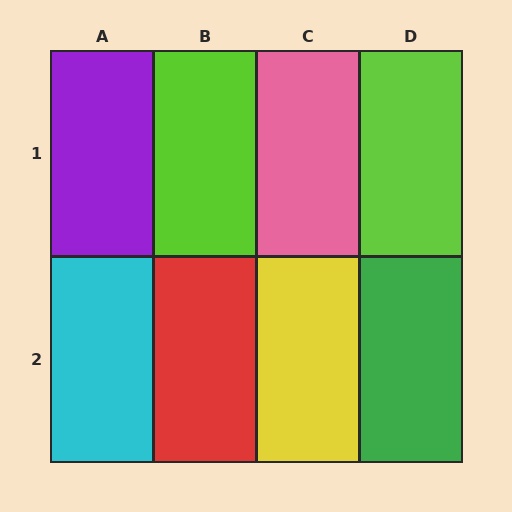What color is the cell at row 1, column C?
Pink.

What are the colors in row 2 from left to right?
Cyan, red, yellow, green.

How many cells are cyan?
1 cell is cyan.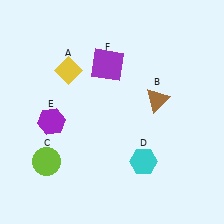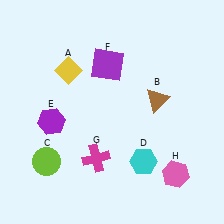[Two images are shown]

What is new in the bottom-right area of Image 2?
A pink hexagon (H) was added in the bottom-right area of Image 2.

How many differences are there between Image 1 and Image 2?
There are 2 differences between the two images.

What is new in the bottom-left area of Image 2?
A magenta cross (G) was added in the bottom-left area of Image 2.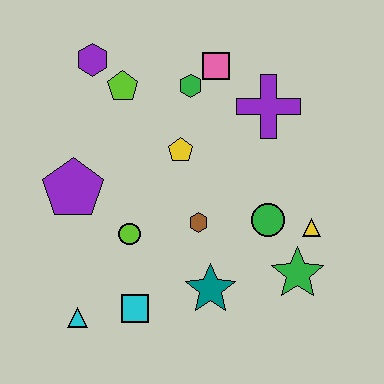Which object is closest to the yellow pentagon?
The green hexagon is closest to the yellow pentagon.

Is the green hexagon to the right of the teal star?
No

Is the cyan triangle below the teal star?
Yes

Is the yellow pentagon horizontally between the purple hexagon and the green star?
Yes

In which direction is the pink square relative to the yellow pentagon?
The pink square is above the yellow pentagon.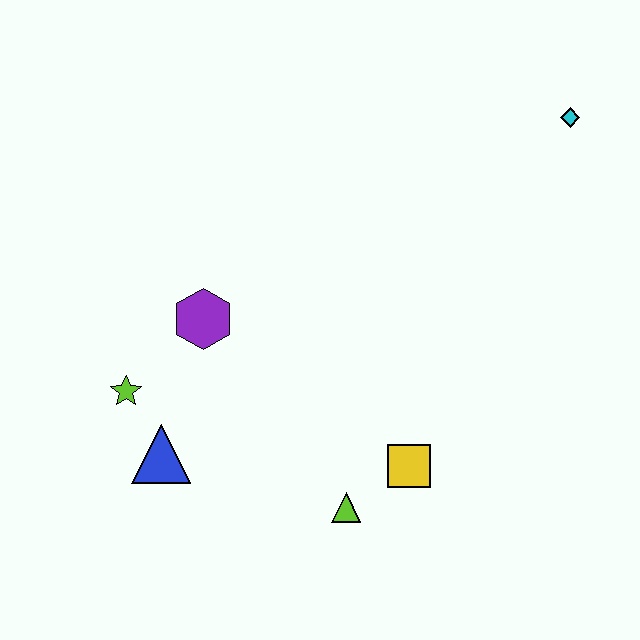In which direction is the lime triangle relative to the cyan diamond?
The lime triangle is below the cyan diamond.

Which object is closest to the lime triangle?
The yellow square is closest to the lime triangle.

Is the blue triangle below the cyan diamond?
Yes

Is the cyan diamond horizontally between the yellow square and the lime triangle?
No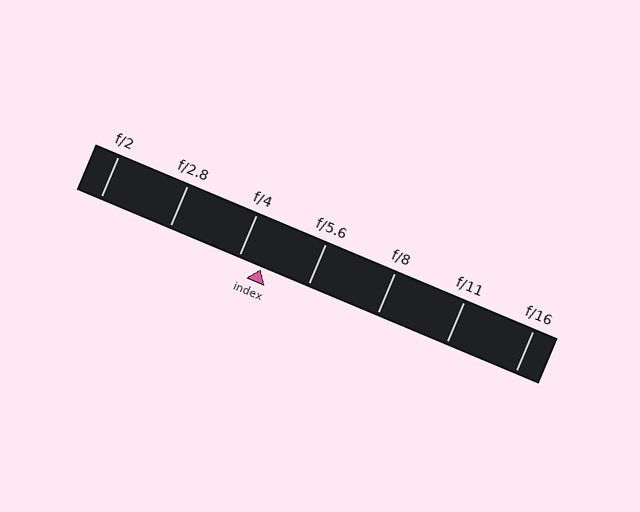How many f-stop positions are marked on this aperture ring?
There are 7 f-stop positions marked.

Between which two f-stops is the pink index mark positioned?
The index mark is between f/4 and f/5.6.